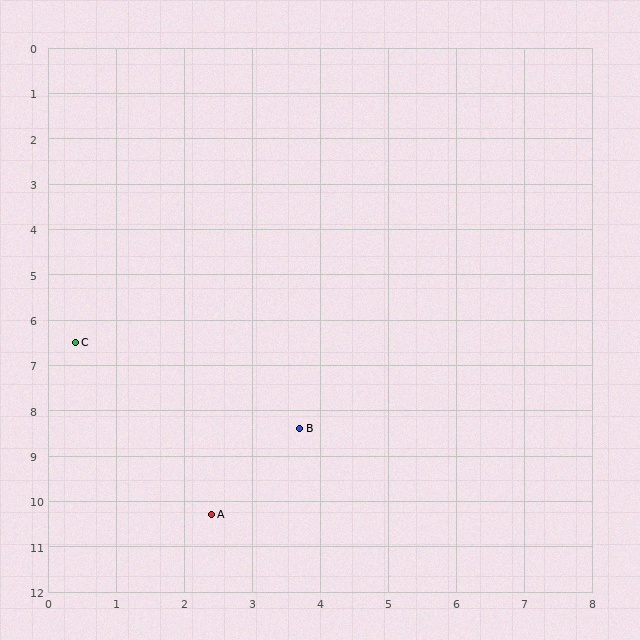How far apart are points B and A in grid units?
Points B and A are about 2.3 grid units apart.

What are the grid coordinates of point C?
Point C is at approximately (0.4, 6.5).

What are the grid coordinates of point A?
Point A is at approximately (2.4, 10.3).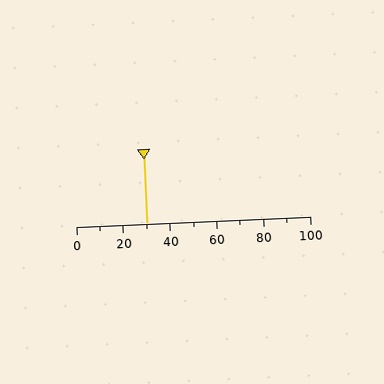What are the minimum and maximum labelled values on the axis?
The axis runs from 0 to 100.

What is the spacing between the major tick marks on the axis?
The major ticks are spaced 20 apart.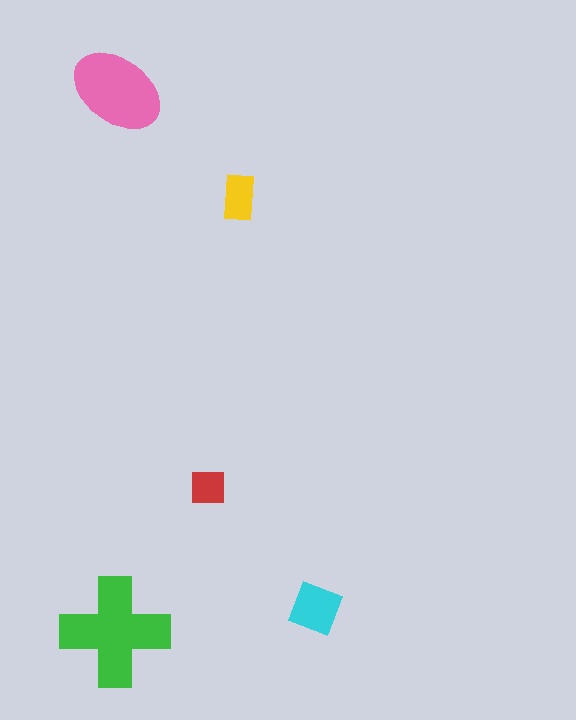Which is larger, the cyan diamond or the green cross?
The green cross.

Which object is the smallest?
The red square.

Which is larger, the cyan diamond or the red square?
The cyan diamond.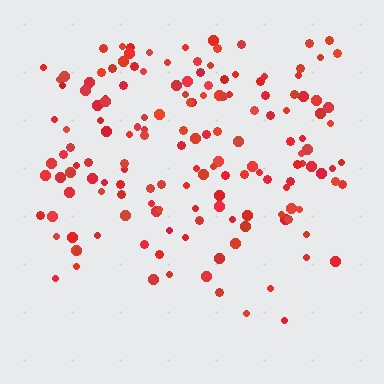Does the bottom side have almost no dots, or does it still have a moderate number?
Still a moderate number, just noticeably fewer than the top.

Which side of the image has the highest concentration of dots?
The top.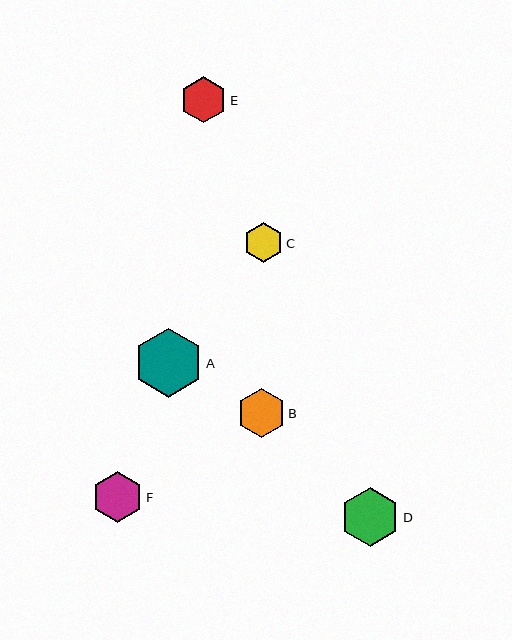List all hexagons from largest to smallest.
From largest to smallest: A, D, F, B, E, C.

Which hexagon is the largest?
Hexagon A is the largest with a size of approximately 69 pixels.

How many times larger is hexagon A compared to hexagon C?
Hexagon A is approximately 1.8 times the size of hexagon C.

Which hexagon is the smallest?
Hexagon C is the smallest with a size of approximately 39 pixels.